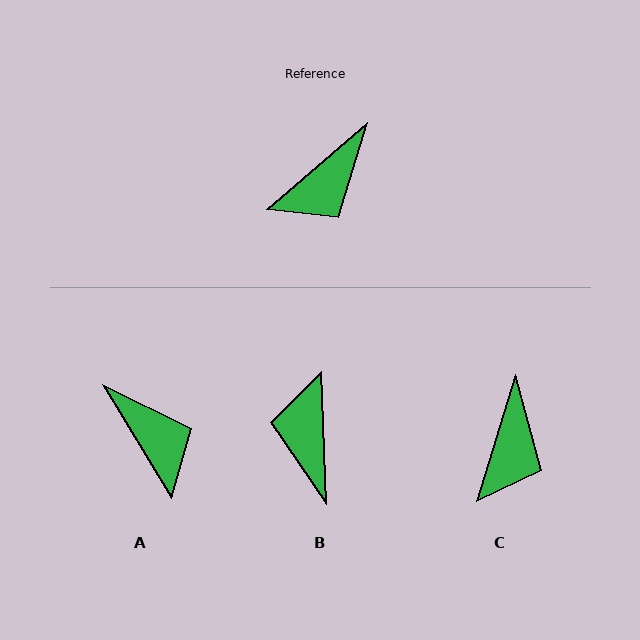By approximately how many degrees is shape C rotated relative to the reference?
Approximately 32 degrees counter-clockwise.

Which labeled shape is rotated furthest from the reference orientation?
B, about 129 degrees away.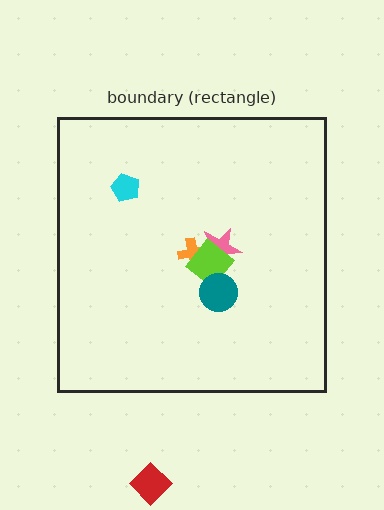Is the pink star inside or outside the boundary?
Inside.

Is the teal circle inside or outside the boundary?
Inside.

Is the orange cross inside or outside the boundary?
Inside.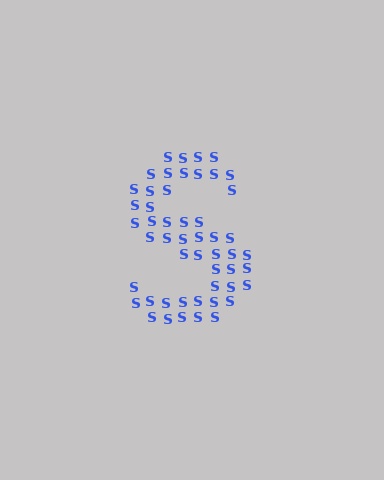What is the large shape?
The large shape is the letter S.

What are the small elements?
The small elements are letter S's.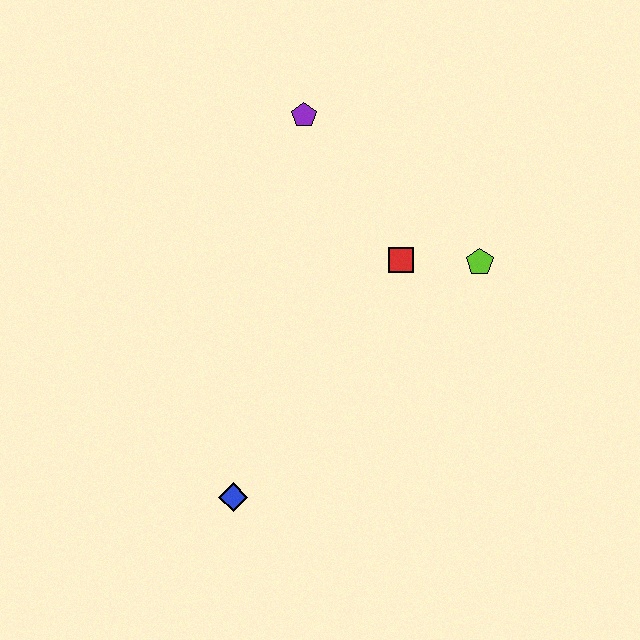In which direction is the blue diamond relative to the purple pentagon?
The blue diamond is below the purple pentagon.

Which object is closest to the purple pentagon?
The red square is closest to the purple pentagon.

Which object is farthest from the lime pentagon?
The blue diamond is farthest from the lime pentagon.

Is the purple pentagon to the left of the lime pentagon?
Yes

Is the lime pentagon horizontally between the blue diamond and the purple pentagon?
No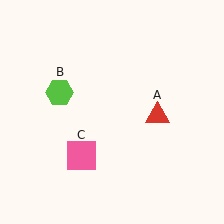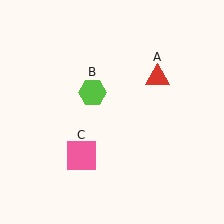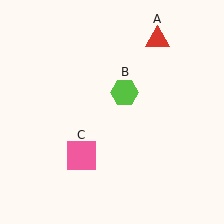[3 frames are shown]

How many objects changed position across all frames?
2 objects changed position: red triangle (object A), lime hexagon (object B).